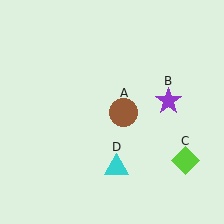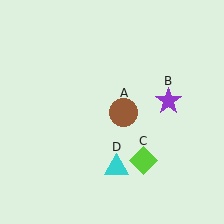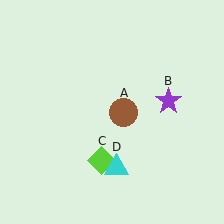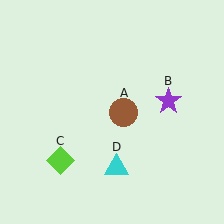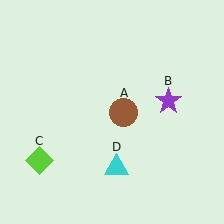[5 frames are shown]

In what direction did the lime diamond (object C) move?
The lime diamond (object C) moved left.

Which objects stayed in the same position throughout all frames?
Brown circle (object A) and purple star (object B) and cyan triangle (object D) remained stationary.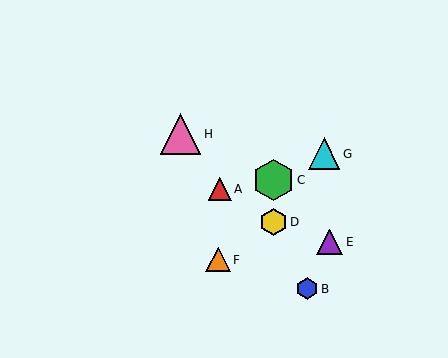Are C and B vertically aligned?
No, C is at x≈273 and B is at x≈307.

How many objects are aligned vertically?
2 objects (C, D) are aligned vertically.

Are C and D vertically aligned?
Yes, both are at x≈273.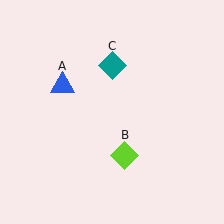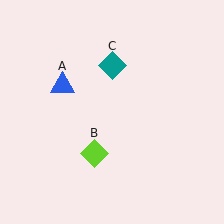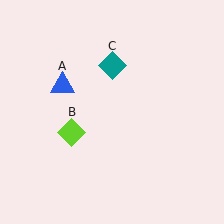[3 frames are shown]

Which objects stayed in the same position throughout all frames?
Blue triangle (object A) and teal diamond (object C) remained stationary.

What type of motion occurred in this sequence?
The lime diamond (object B) rotated clockwise around the center of the scene.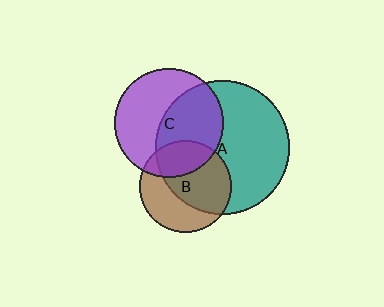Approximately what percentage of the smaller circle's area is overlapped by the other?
Approximately 60%.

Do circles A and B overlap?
Yes.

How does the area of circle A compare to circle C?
Approximately 1.5 times.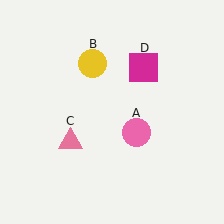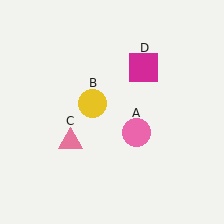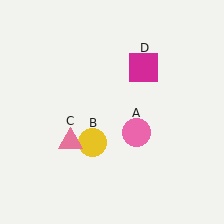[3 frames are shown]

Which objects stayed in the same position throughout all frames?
Pink circle (object A) and pink triangle (object C) and magenta square (object D) remained stationary.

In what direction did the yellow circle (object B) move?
The yellow circle (object B) moved down.